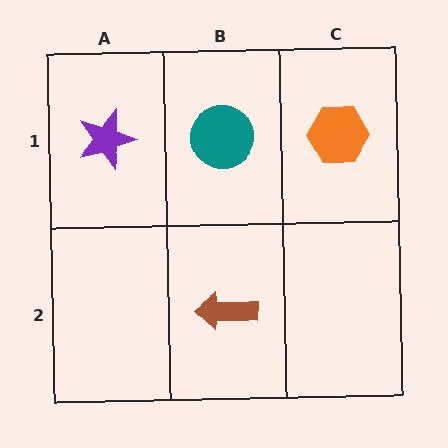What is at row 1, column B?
A teal circle.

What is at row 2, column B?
A brown arrow.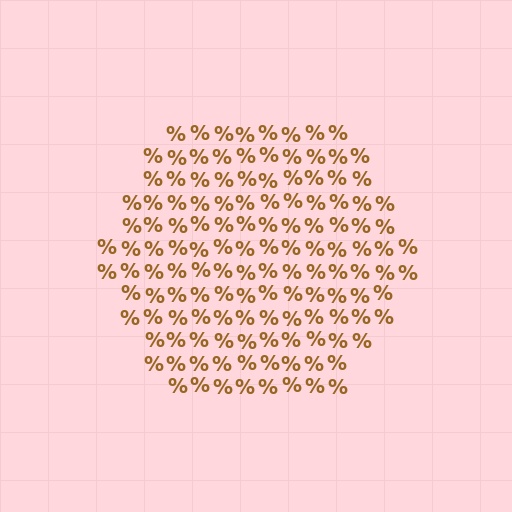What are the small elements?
The small elements are percent signs.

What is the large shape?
The large shape is a hexagon.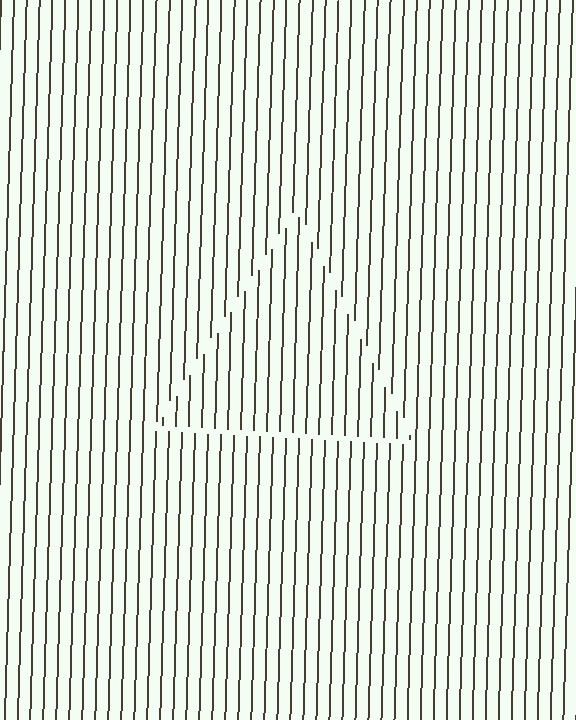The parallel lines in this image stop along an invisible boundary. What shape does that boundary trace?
An illusory triangle. The interior of the shape contains the same grating, shifted by half a period — the contour is defined by the phase discontinuity where line-ends from the inner and outer gratings abut.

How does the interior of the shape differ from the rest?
The interior of the shape contains the same grating, shifted by half a period — the contour is defined by the phase discontinuity where line-ends from the inner and outer gratings abut.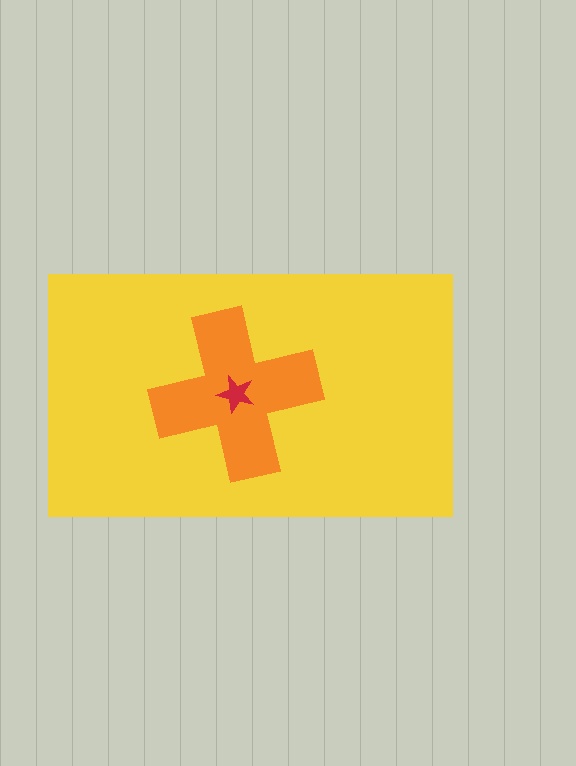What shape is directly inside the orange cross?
The red star.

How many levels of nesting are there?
3.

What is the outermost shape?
The yellow rectangle.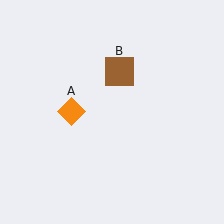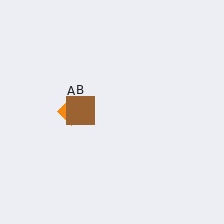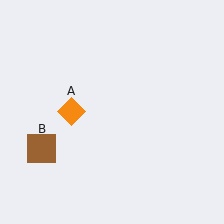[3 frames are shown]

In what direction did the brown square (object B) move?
The brown square (object B) moved down and to the left.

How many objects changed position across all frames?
1 object changed position: brown square (object B).